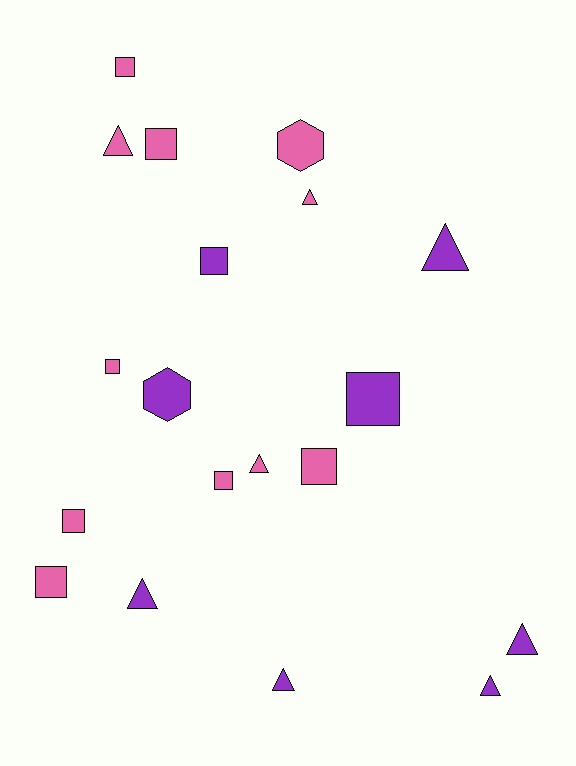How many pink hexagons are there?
There is 1 pink hexagon.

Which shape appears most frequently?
Square, with 9 objects.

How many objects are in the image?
There are 19 objects.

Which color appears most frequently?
Pink, with 11 objects.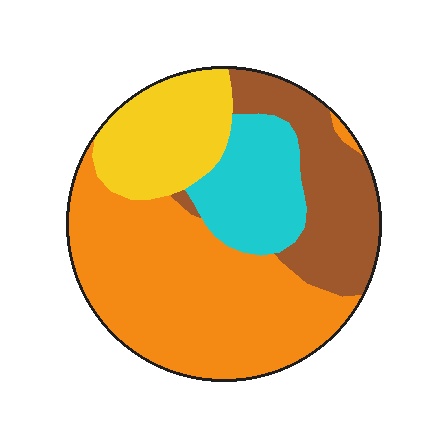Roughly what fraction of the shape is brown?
Brown takes up less than a quarter of the shape.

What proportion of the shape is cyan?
Cyan covers around 15% of the shape.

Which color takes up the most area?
Orange, at roughly 45%.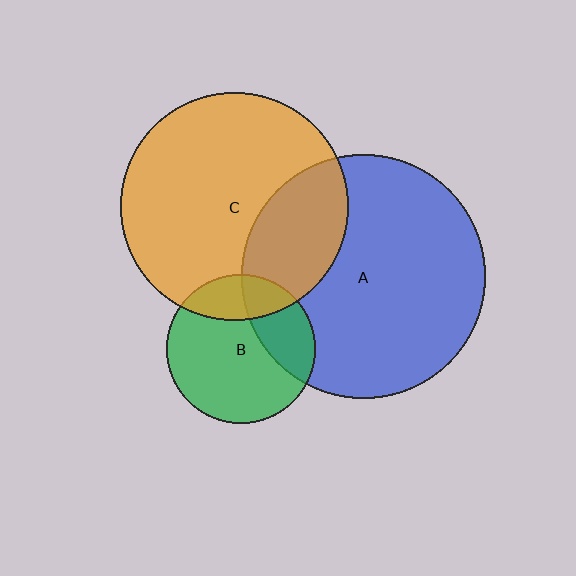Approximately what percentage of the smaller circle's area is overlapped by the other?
Approximately 20%.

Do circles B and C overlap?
Yes.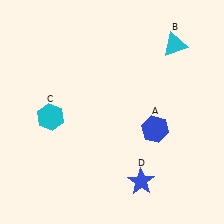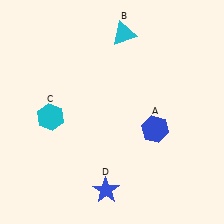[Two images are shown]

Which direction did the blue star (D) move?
The blue star (D) moved left.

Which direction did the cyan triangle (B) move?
The cyan triangle (B) moved left.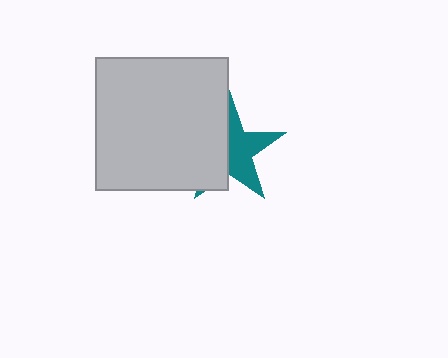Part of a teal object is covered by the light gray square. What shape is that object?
It is a star.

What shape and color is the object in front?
The object in front is a light gray square.